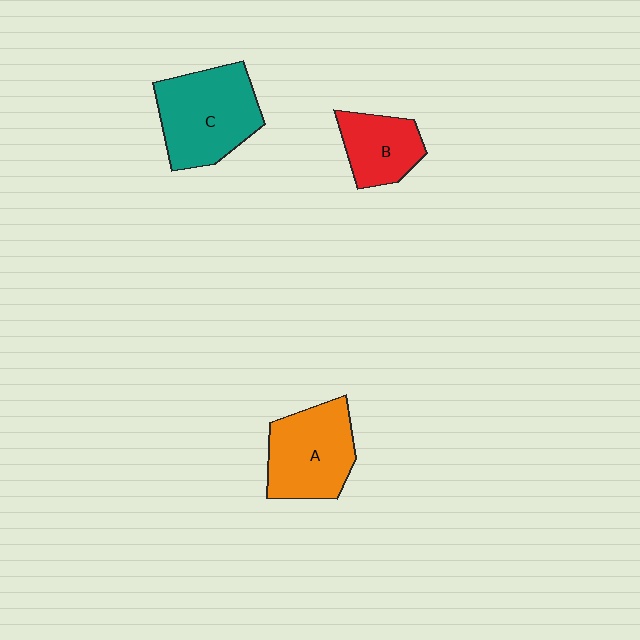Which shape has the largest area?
Shape C (teal).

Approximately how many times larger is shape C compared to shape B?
Approximately 1.7 times.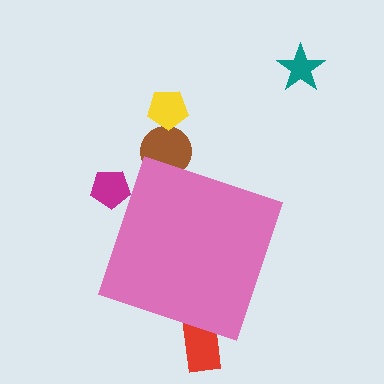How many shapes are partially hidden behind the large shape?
3 shapes are partially hidden.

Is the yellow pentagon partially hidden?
No, the yellow pentagon is fully visible.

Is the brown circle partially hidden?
Yes, the brown circle is partially hidden behind the pink diamond.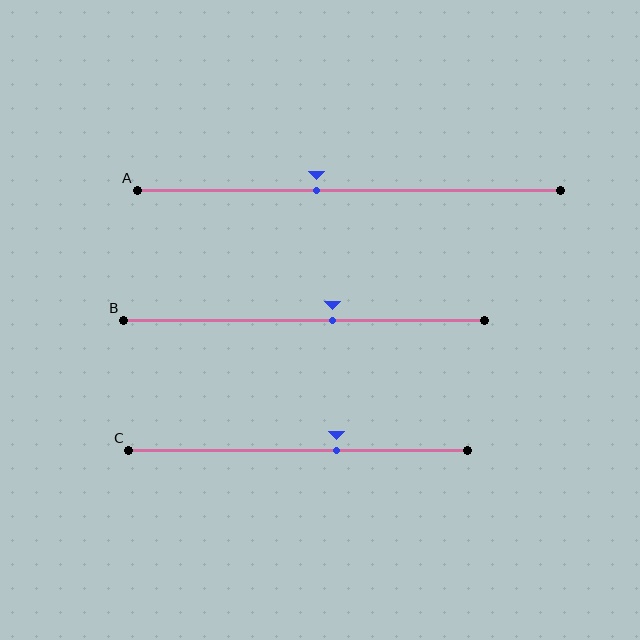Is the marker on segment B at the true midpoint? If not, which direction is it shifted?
No, the marker on segment B is shifted to the right by about 8% of the segment length.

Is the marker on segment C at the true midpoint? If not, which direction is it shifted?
No, the marker on segment C is shifted to the right by about 11% of the segment length.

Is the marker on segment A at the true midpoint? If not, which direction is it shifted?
No, the marker on segment A is shifted to the left by about 8% of the segment length.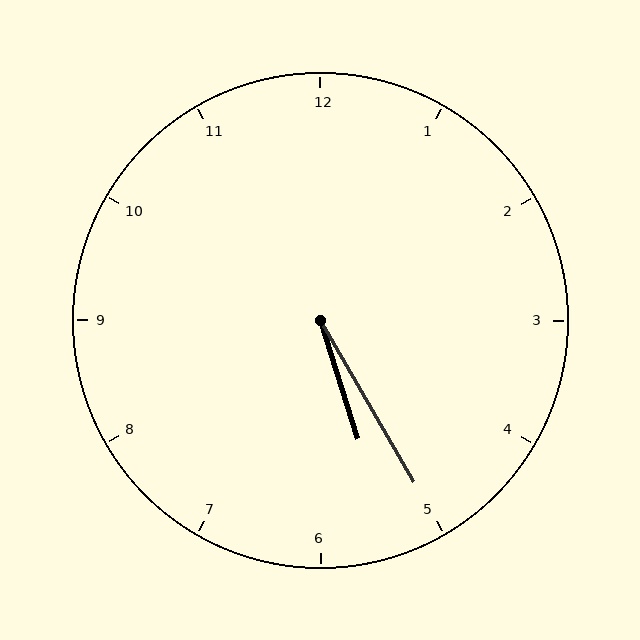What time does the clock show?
5:25.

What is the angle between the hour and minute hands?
Approximately 12 degrees.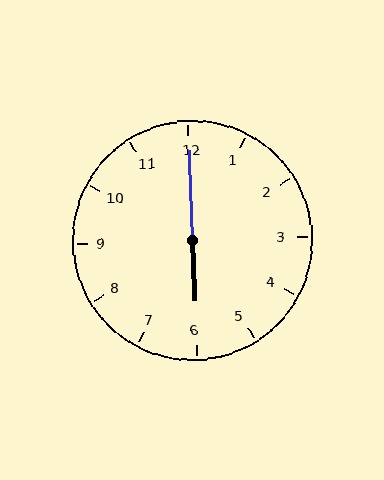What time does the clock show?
6:00.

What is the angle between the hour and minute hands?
Approximately 180 degrees.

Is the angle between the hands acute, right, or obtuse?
It is obtuse.